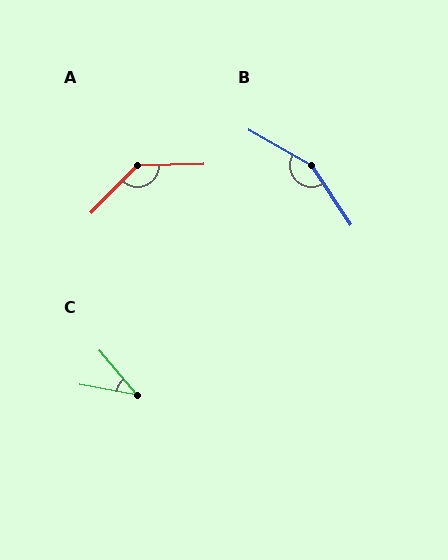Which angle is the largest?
B, at approximately 153 degrees.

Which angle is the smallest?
C, at approximately 40 degrees.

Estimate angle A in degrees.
Approximately 136 degrees.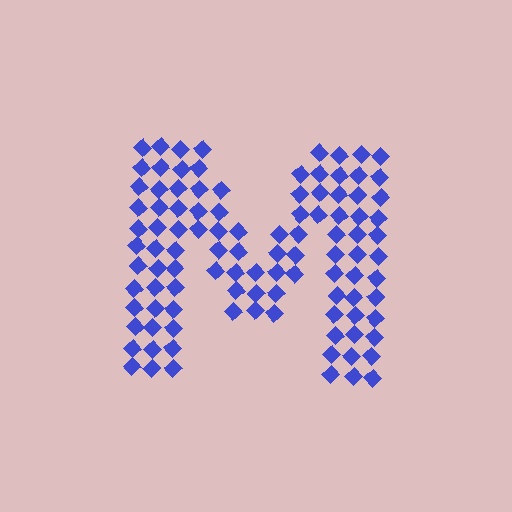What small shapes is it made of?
It is made of small diamonds.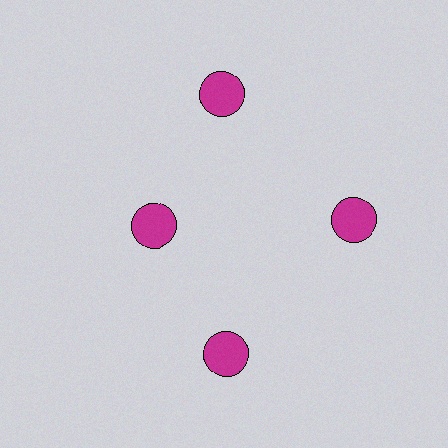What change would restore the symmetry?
The symmetry would be restored by moving it outward, back onto the ring so that all 4 circles sit at equal angles and equal distance from the center.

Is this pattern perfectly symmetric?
No. The 4 magenta circles are arranged in a ring, but one element near the 9 o'clock position is pulled inward toward the center, breaking the 4-fold rotational symmetry.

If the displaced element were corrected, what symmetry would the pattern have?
It would have 4-fold rotational symmetry — the pattern would map onto itself every 90 degrees.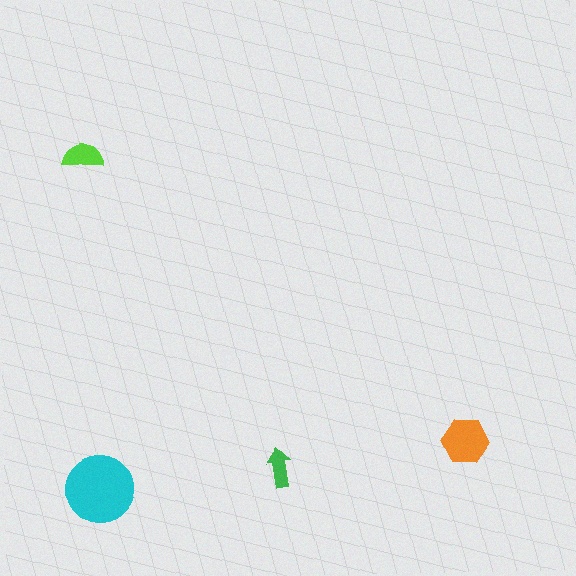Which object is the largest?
The cyan circle.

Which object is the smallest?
The green arrow.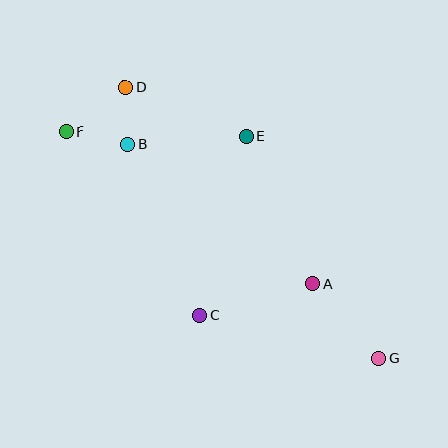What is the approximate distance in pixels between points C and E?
The distance between C and E is approximately 185 pixels.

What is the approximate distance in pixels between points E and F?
The distance between E and F is approximately 180 pixels.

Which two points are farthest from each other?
Points F and G are farthest from each other.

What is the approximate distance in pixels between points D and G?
The distance between D and G is approximately 372 pixels.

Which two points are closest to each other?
Points B and D are closest to each other.